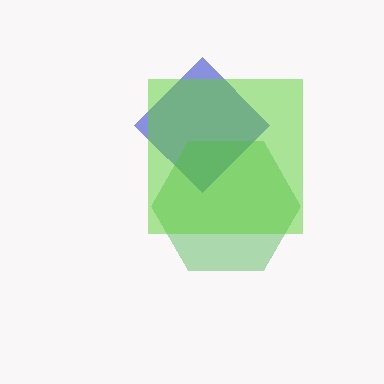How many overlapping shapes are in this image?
There are 3 overlapping shapes in the image.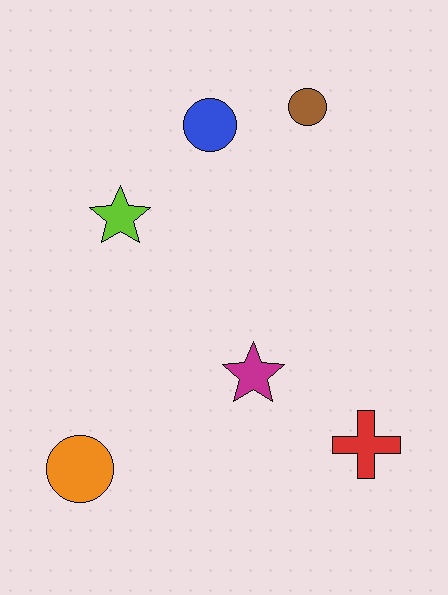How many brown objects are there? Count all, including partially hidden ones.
There is 1 brown object.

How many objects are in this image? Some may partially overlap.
There are 6 objects.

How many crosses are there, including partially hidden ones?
There is 1 cross.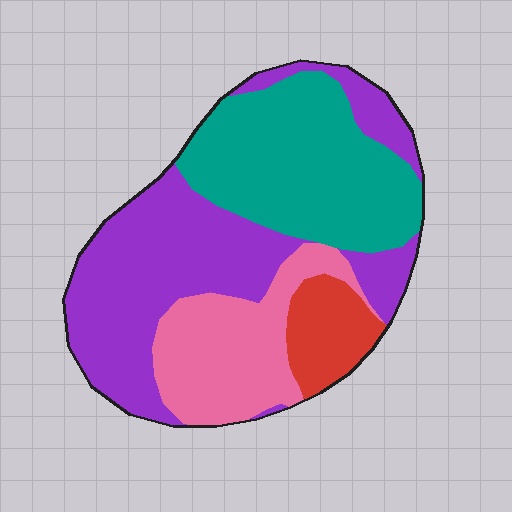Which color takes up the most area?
Purple, at roughly 40%.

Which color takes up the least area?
Red, at roughly 10%.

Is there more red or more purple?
Purple.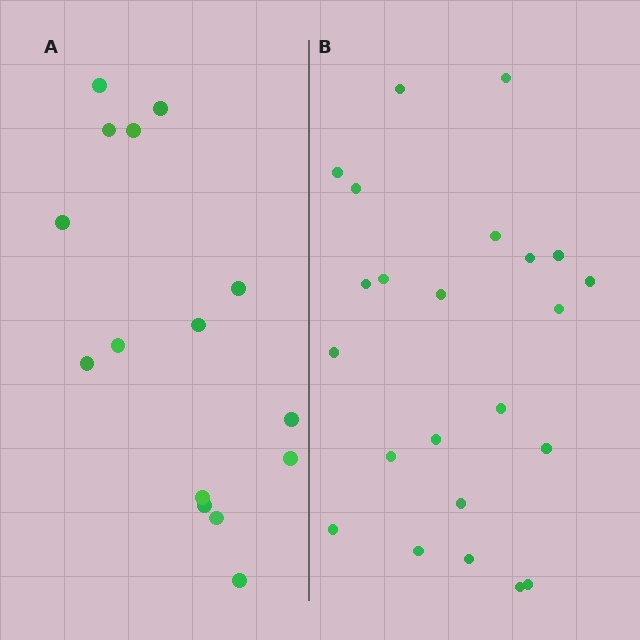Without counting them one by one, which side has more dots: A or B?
Region B (the right region) has more dots.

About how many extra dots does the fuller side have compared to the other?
Region B has roughly 8 or so more dots than region A.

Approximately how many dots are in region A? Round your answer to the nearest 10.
About 20 dots. (The exact count is 15, which rounds to 20.)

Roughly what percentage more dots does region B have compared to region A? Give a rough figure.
About 55% more.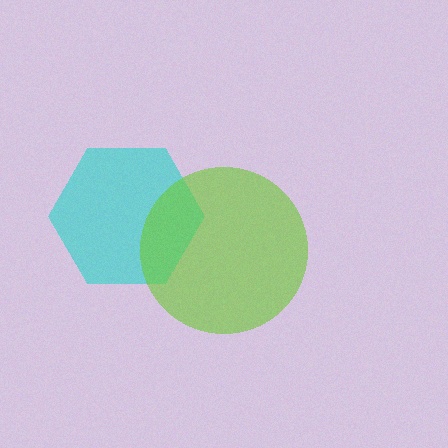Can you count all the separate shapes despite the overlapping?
Yes, there are 2 separate shapes.